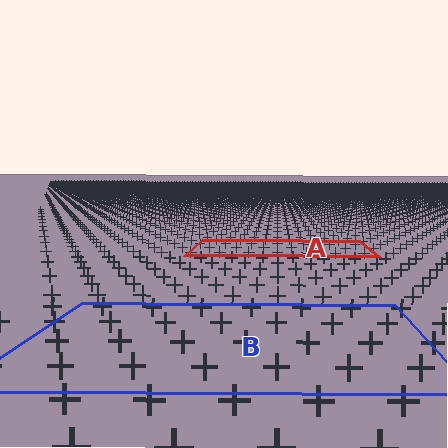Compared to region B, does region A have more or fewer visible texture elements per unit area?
Region A has more texture elements per unit area — they are packed more densely because it is farther away.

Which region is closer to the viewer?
Region B is closer. The texture elements there are larger and more spread out.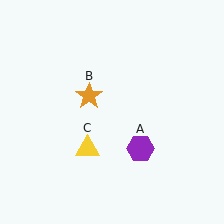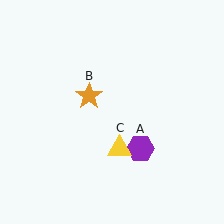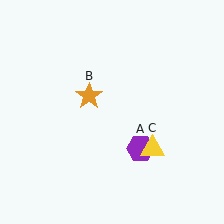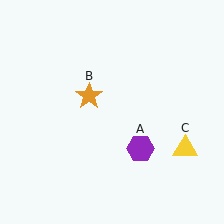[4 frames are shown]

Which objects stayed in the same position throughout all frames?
Purple hexagon (object A) and orange star (object B) remained stationary.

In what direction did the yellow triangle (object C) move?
The yellow triangle (object C) moved right.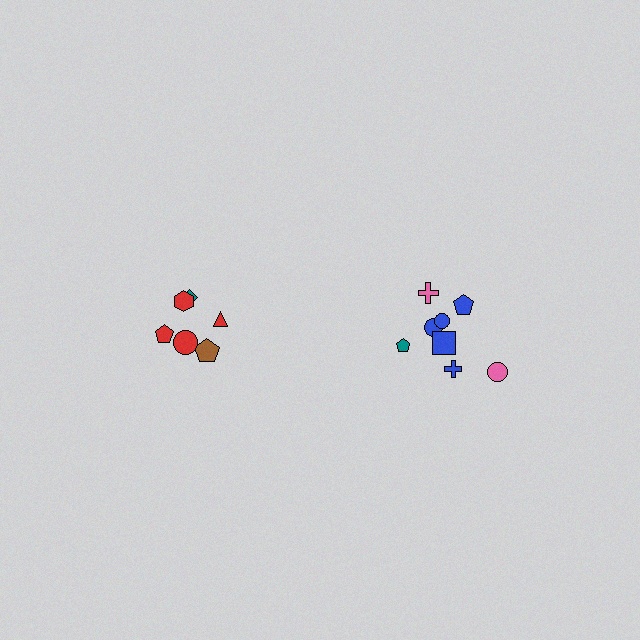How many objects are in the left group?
There are 6 objects.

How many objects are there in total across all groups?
There are 14 objects.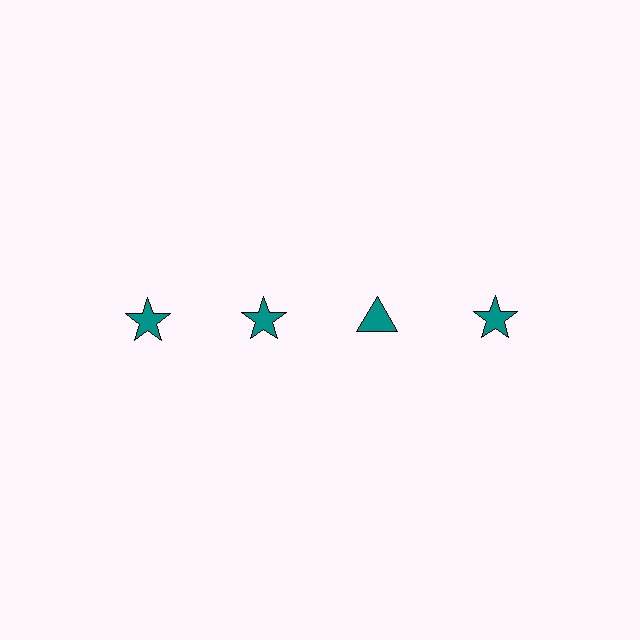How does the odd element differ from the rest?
It has a different shape: triangle instead of star.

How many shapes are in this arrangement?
There are 4 shapes arranged in a grid pattern.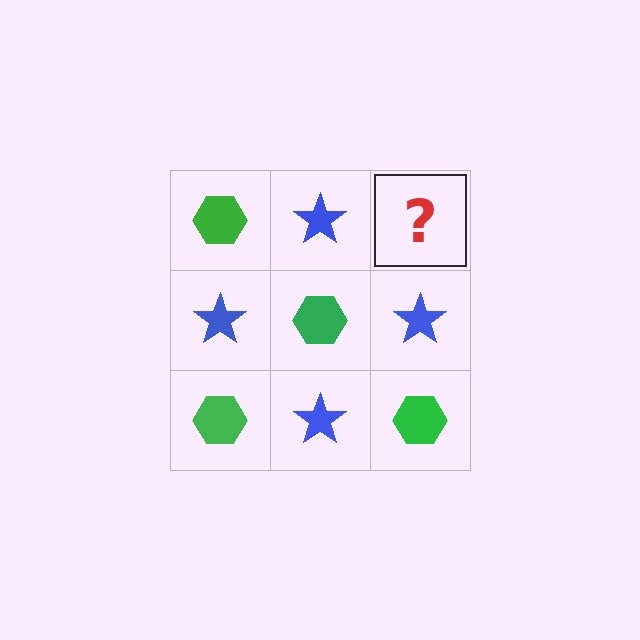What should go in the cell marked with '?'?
The missing cell should contain a green hexagon.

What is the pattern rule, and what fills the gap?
The rule is that it alternates green hexagon and blue star in a checkerboard pattern. The gap should be filled with a green hexagon.